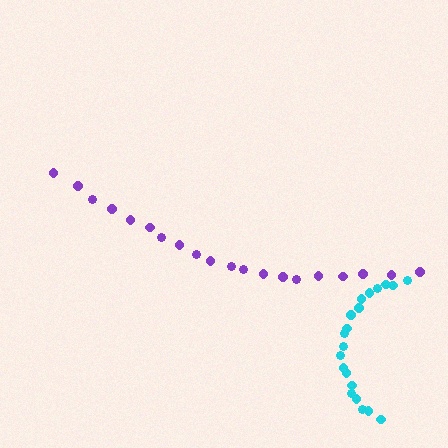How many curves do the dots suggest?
There are 2 distinct paths.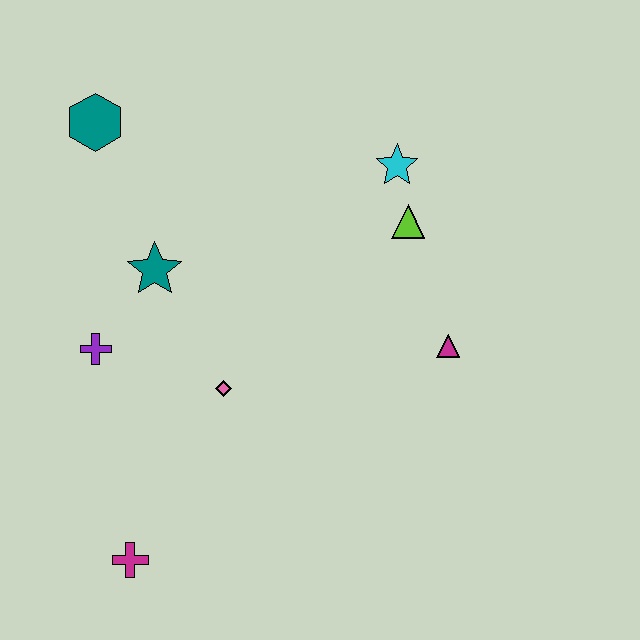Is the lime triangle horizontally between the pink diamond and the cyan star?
No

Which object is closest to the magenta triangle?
The lime triangle is closest to the magenta triangle.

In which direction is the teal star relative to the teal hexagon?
The teal star is below the teal hexagon.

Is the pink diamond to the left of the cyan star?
Yes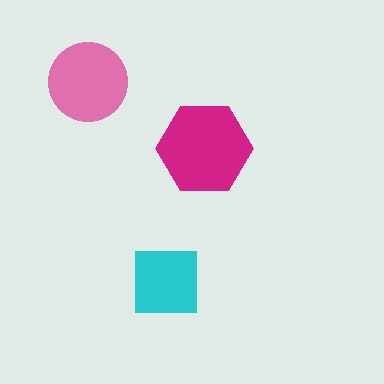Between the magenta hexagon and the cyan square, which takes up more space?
The magenta hexagon.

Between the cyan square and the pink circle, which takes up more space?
The pink circle.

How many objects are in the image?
There are 3 objects in the image.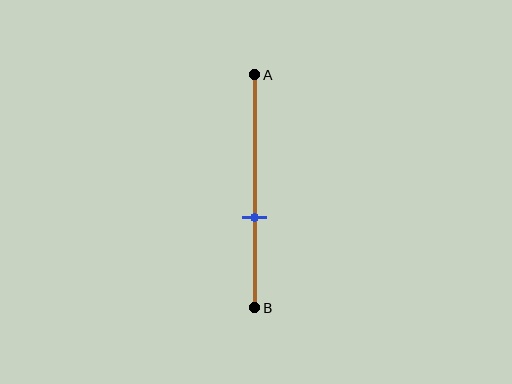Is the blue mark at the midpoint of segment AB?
No, the mark is at about 60% from A, not at the 50% midpoint.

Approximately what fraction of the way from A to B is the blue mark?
The blue mark is approximately 60% of the way from A to B.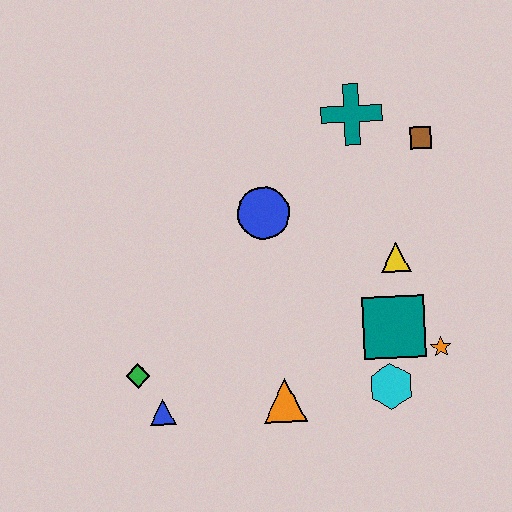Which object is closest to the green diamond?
The blue triangle is closest to the green diamond.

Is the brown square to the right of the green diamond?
Yes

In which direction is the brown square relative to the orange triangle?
The brown square is above the orange triangle.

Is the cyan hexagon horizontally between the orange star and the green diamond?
Yes